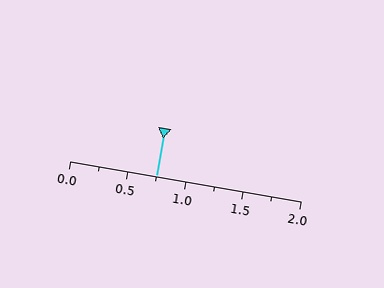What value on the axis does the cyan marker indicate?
The marker indicates approximately 0.75.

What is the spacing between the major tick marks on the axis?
The major ticks are spaced 0.5 apart.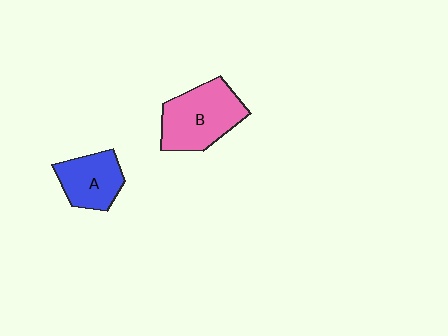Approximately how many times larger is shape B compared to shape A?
Approximately 1.5 times.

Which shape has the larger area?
Shape B (pink).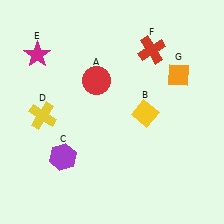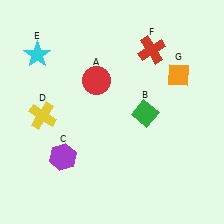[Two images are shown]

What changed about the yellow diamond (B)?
In Image 1, B is yellow. In Image 2, it changed to green.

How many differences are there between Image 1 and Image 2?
There are 2 differences between the two images.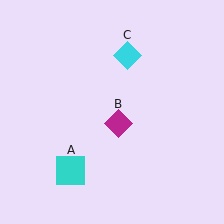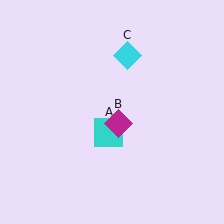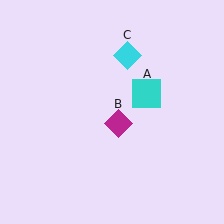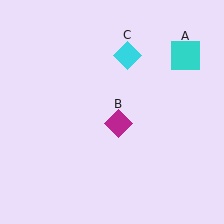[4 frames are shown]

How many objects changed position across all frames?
1 object changed position: cyan square (object A).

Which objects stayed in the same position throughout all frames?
Magenta diamond (object B) and cyan diamond (object C) remained stationary.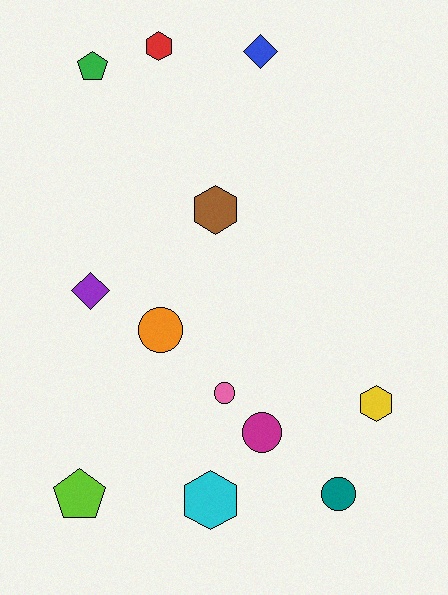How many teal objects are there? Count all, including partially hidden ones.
There is 1 teal object.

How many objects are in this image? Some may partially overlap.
There are 12 objects.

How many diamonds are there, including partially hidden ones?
There are 2 diamonds.